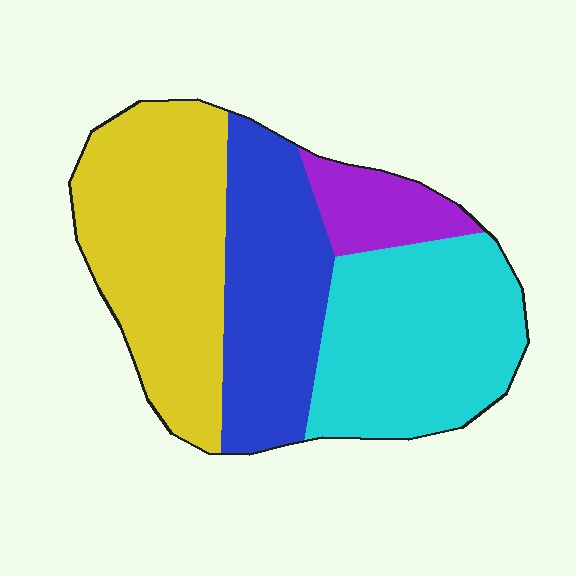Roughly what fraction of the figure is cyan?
Cyan covers roughly 30% of the figure.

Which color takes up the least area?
Purple, at roughly 10%.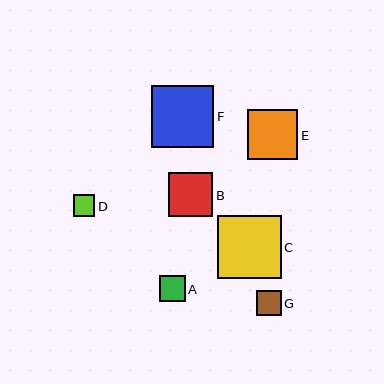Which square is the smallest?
Square D is the smallest with a size of approximately 22 pixels.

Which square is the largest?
Square C is the largest with a size of approximately 64 pixels.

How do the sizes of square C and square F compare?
Square C and square F are approximately the same size.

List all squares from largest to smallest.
From largest to smallest: C, F, E, B, A, G, D.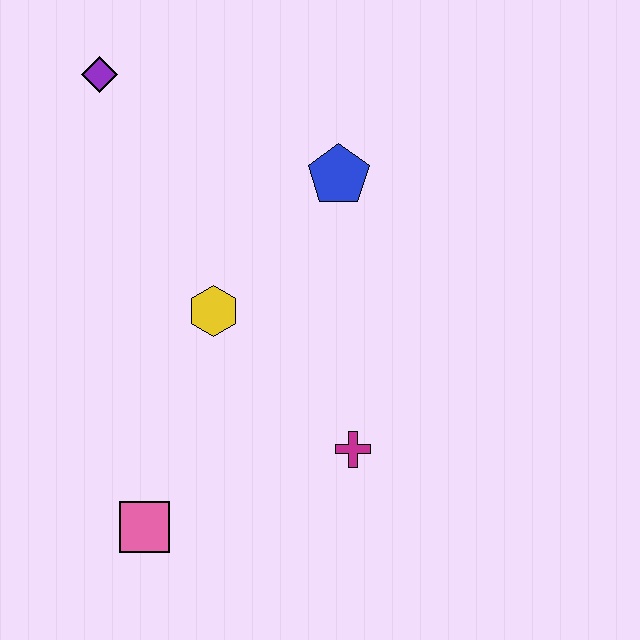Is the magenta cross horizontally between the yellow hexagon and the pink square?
No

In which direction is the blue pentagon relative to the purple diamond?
The blue pentagon is to the right of the purple diamond.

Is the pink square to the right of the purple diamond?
Yes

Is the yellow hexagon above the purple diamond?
No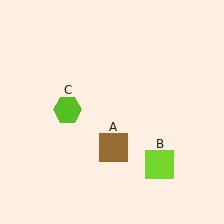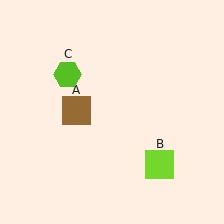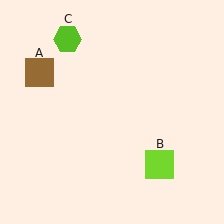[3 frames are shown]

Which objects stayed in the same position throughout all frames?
Lime square (object B) remained stationary.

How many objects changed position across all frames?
2 objects changed position: brown square (object A), lime hexagon (object C).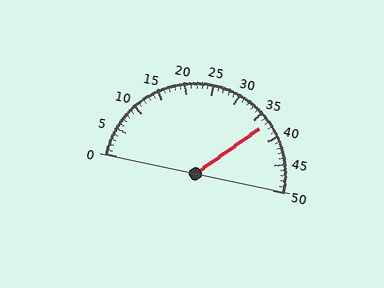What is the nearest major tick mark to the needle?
The nearest major tick mark is 35.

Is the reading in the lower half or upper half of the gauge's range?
The reading is in the upper half of the range (0 to 50).